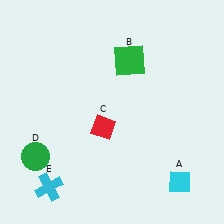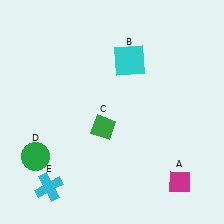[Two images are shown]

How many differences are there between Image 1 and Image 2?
There are 3 differences between the two images.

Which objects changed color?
A changed from cyan to magenta. B changed from green to cyan. C changed from red to green.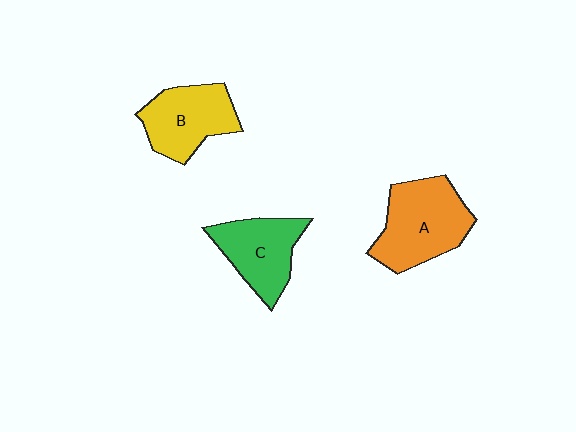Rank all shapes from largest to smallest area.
From largest to smallest: A (orange), B (yellow), C (green).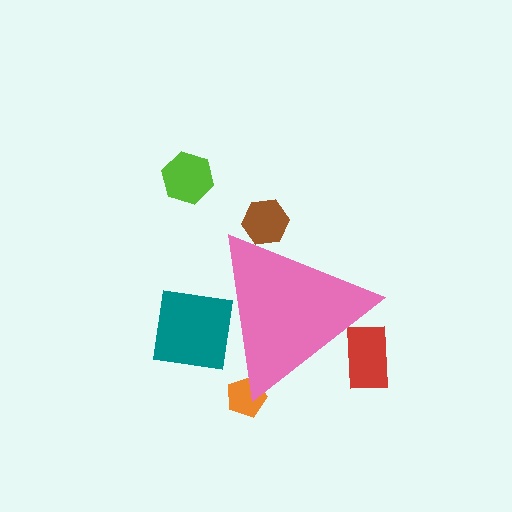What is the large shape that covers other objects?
A pink triangle.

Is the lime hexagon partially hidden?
No, the lime hexagon is fully visible.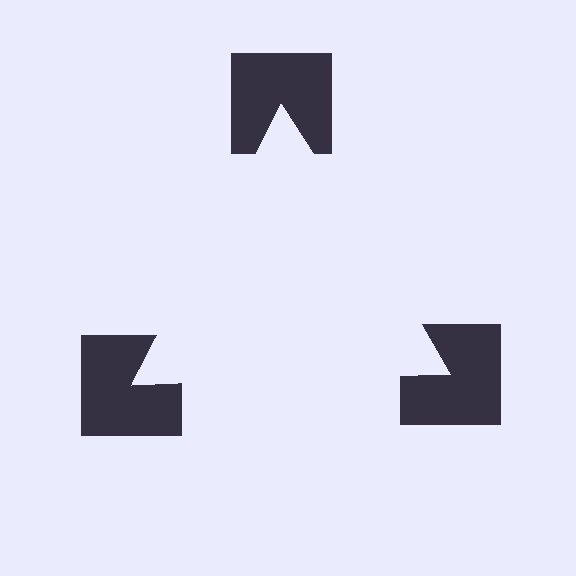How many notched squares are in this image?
There are 3 — one at each vertex of the illusory triangle.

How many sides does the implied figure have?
3 sides.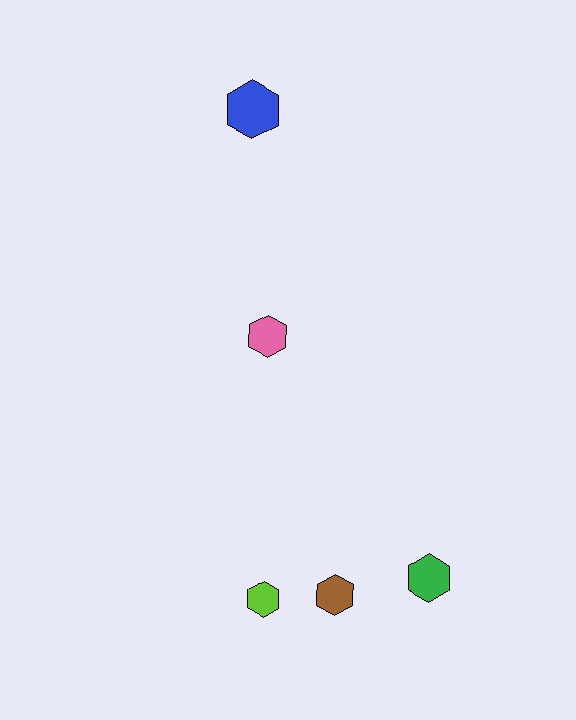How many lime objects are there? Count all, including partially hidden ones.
There is 1 lime object.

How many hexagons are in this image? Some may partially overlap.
There are 5 hexagons.